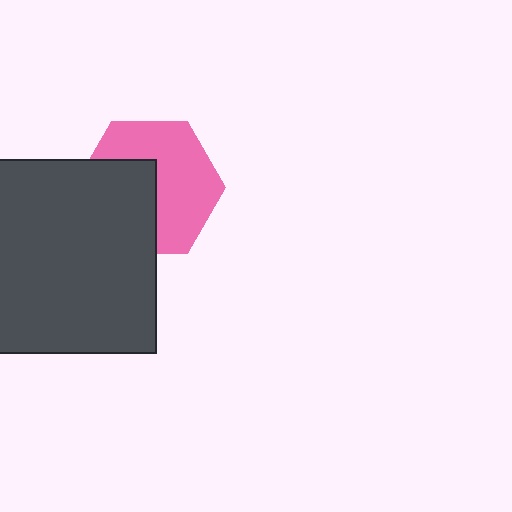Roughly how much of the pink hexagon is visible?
About half of it is visible (roughly 57%).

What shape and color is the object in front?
The object in front is a dark gray square.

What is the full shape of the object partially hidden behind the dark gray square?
The partially hidden object is a pink hexagon.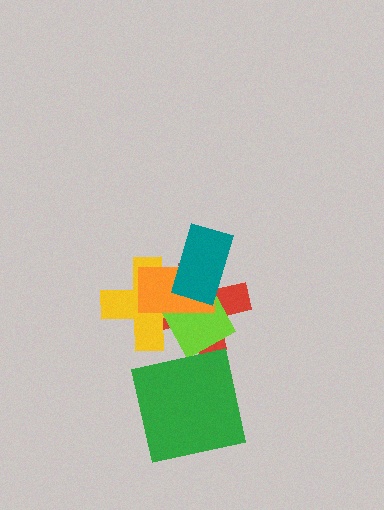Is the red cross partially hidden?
Yes, it is partially covered by another shape.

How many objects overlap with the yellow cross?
4 objects overlap with the yellow cross.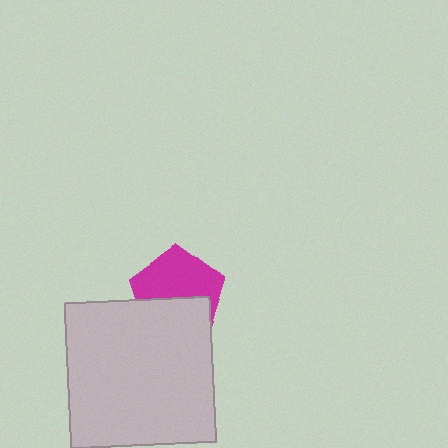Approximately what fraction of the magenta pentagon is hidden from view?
Roughly 42% of the magenta pentagon is hidden behind the light gray square.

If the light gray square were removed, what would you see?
You would see the complete magenta pentagon.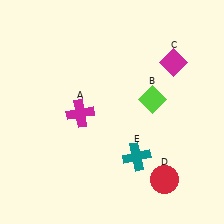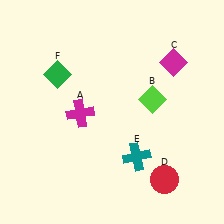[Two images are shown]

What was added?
A green diamond (F) was added in Image 2.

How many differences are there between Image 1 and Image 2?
There is 1 difference between the two images.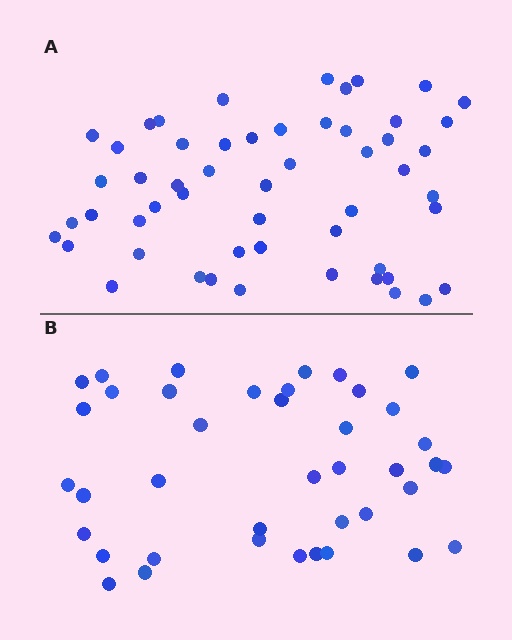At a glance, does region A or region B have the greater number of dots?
Region A (the top region) has more dots.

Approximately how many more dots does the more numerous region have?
Region A has approximately 15 more dots than region B.